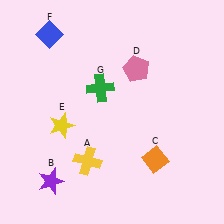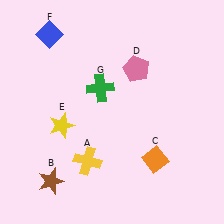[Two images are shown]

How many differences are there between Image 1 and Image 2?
There is 1 difference between the two images.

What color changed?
The star (B) changed from purple in Image 1 to brown in Image 2.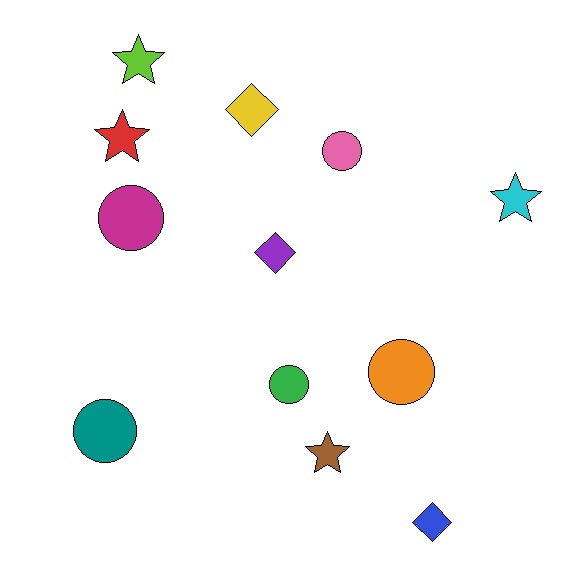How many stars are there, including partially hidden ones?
There are 4 stars.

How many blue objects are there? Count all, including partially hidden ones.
There is 1 blue object.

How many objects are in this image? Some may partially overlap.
There are 12 objects.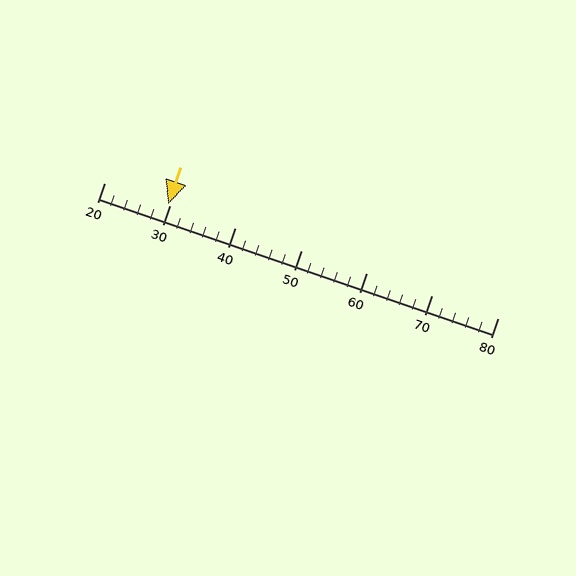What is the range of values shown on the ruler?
The ruler shows values from 20 to 80.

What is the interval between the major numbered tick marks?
The major tick marks are spaced 10 units apart.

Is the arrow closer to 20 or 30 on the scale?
The arrow is closer to 30.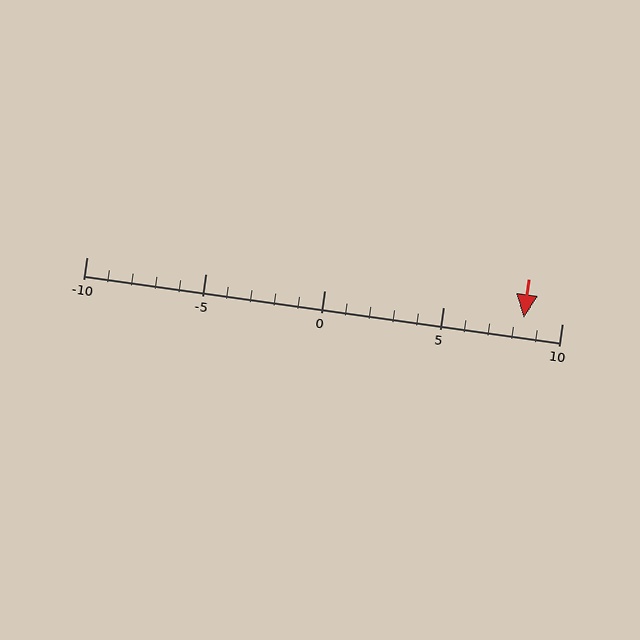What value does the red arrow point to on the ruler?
The red arrow points to approximately 8.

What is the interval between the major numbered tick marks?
The major tick marks are spaced 5 units apart.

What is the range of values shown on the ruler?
The ruler shows values from -10 to 10.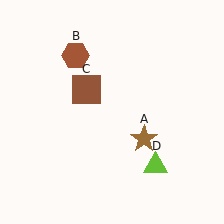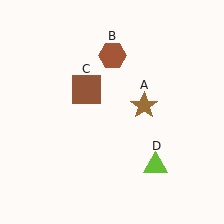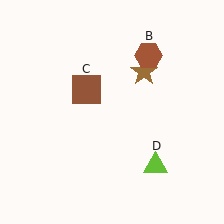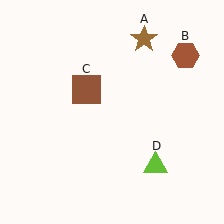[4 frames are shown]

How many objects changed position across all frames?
2 objects changed position: brown star (object A), brown hexagon (object B).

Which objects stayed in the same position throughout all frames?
Brown square (object C) and lime triangle (object D) remained stationary.